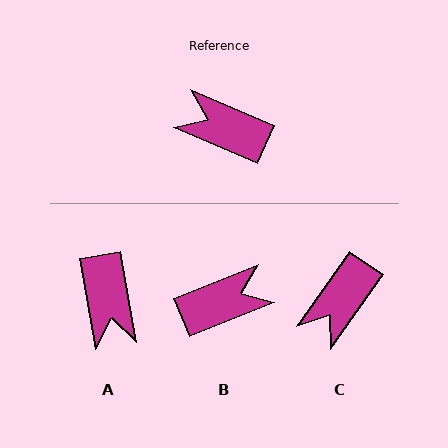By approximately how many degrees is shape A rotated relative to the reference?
Approximately 123 degrees counter-clockwise.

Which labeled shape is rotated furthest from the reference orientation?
B, about 135 degrees away.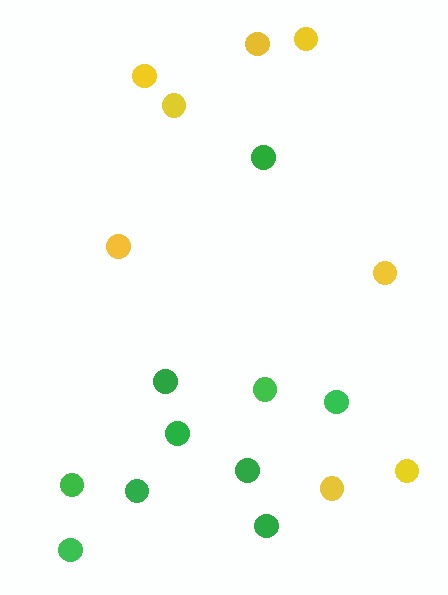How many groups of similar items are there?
There are 2 groups: one group of yellow circles (8) and one group of green circles (10).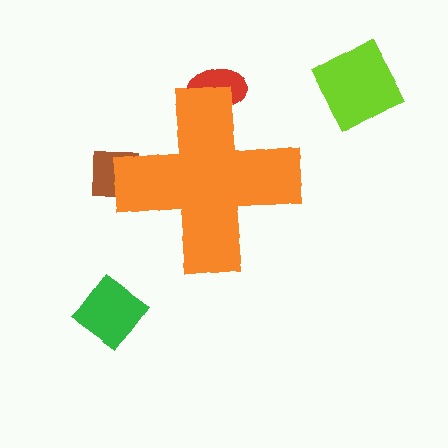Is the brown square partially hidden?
Yes, the brown square is partially hidden behind the orange cross.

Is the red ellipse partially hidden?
Yes, the red ellipse is partially hidden behind the orange cross.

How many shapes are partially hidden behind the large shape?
2 shapes are partially hidden.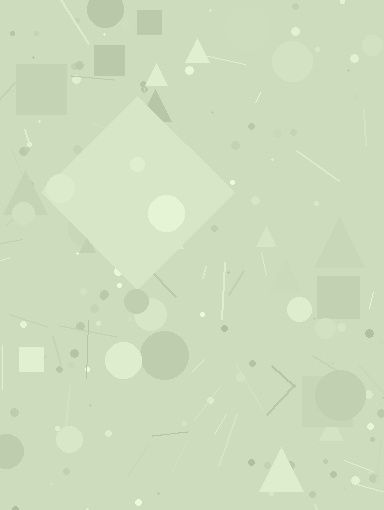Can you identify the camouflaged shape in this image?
The camouflaged shape is a diamond.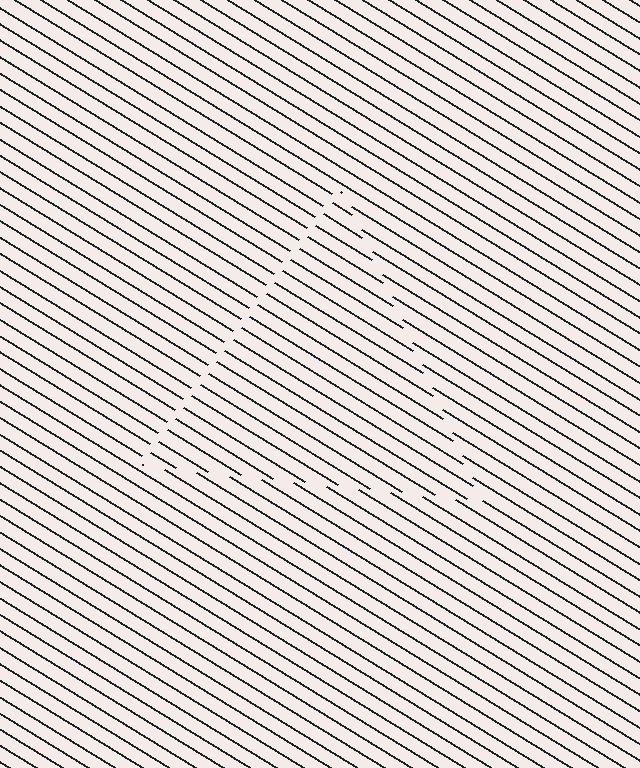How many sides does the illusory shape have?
3 sides — the line-ends trace a triangle.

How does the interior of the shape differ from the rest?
The interior of the shape contains the same grating, shifted by half a period — the contour is defined by the phase discontinuity where line-ends from the inner and outer gratings abut.